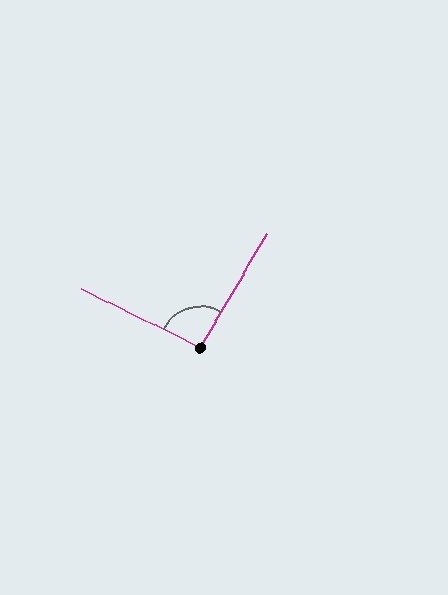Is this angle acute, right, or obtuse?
It is approximately a right angle.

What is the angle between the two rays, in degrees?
Approximately 94 degrees.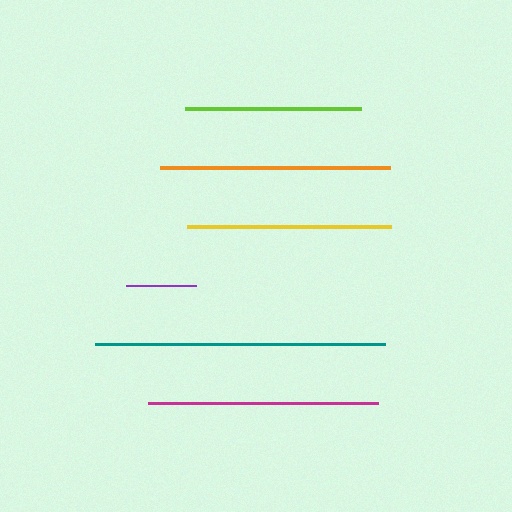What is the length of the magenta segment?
The magenta segment is approximately 230 pixels long.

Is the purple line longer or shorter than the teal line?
The teal line is longer than the purple line.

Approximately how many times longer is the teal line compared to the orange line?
The teal line is approximately 1.3 times the length of the orange line.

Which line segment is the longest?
The teal line is the longest at approximately 289 pixels.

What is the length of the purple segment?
The purple segment is approximately 70 pixels long.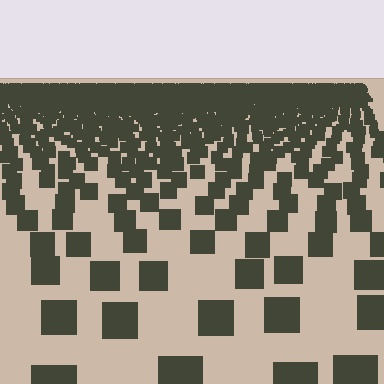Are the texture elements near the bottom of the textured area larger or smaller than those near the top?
Larger. Near the bottom, elements are closer to the viewer and appear at a bigger on-screen size.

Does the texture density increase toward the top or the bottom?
Density increases toward the top.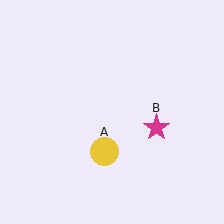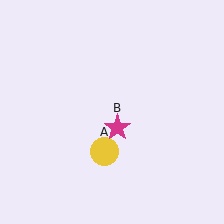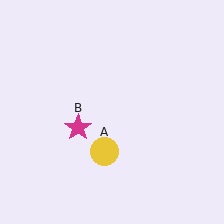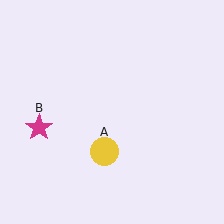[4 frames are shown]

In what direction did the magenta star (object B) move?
The magenta star (object B) moved left.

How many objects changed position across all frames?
1 object changed position: magenta star (object B).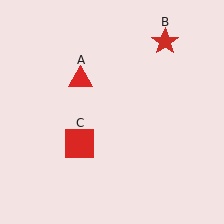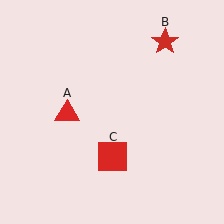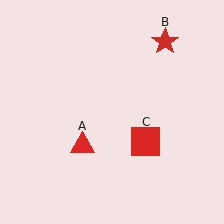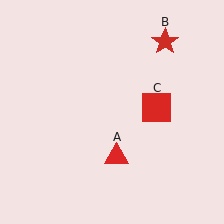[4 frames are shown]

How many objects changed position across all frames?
2 objects changed position: red triangle (object A), red square (object C).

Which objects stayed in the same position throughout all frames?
Red star (object B) remained stationary.